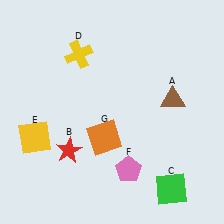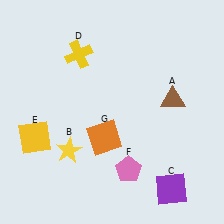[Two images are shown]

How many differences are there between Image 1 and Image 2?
There are 2 differences between the two images.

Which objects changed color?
B changed from red to yellow. C changed from green to purple.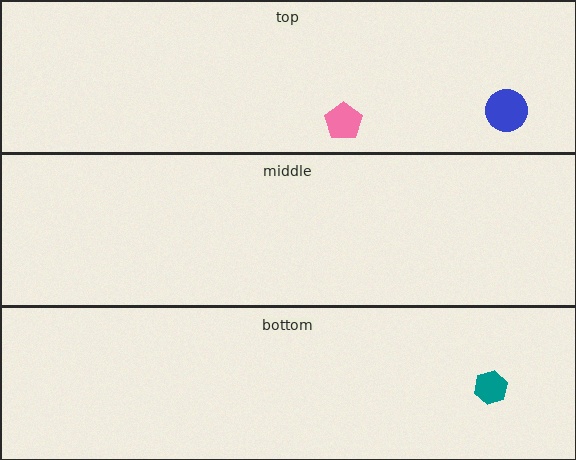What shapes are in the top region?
The pink pentagon, the blue circle.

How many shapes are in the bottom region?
1.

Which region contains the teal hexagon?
The bottom region.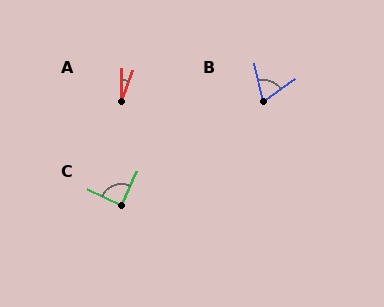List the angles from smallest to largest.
A (19°), B (67°), C (90°).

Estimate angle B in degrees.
Approximately 67 degrees.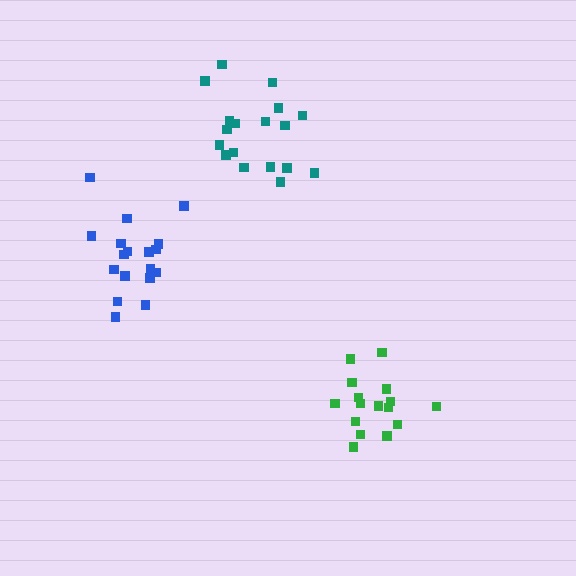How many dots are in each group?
Group 1: 16 dots, Group 2: 18 dots, Group 3: 18 dots (52 total).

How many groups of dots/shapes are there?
There are 3 groups.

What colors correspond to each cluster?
The clusters are colored: green, blue, teal.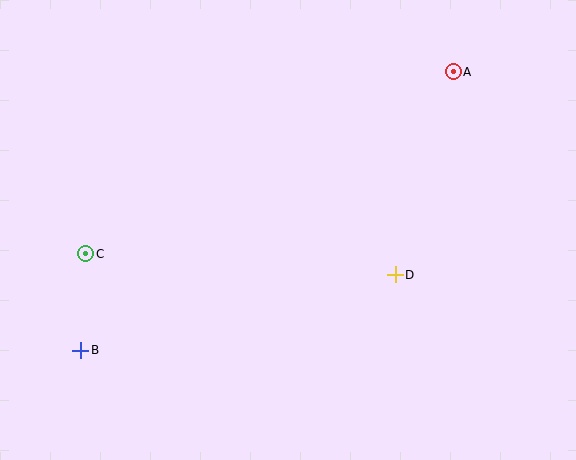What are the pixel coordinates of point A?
Point A is at (453, 72).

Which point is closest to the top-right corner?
Point A is closest to the top-right corner.